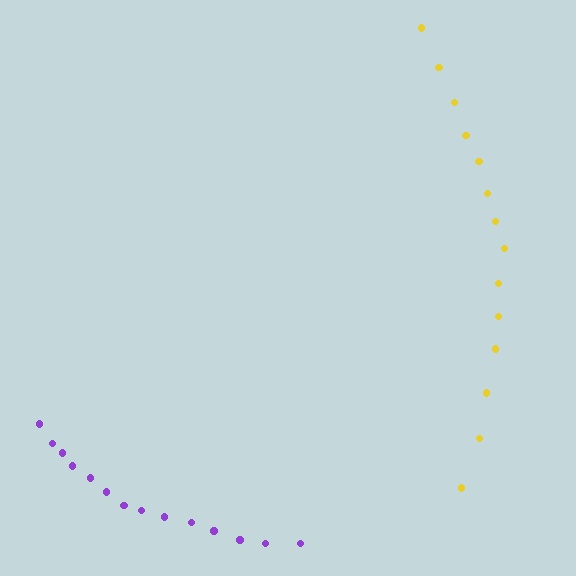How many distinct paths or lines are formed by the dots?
There are 2 distinct paths.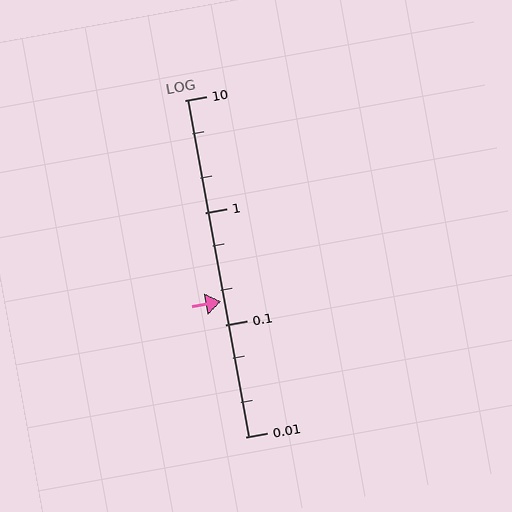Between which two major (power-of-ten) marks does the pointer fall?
The pointer is between 0.1 and 1.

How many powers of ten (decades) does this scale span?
The scale spans 3 decades, from 0.01 to 10.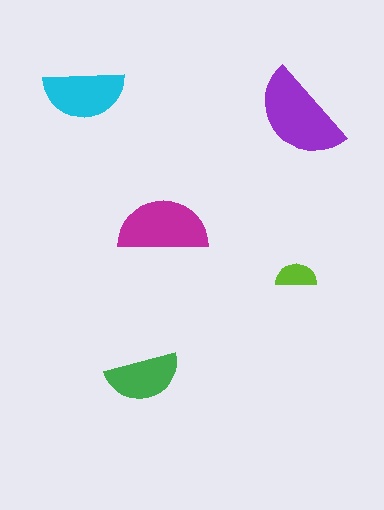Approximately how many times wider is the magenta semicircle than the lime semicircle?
About 2 times wider.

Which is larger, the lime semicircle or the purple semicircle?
The purple one.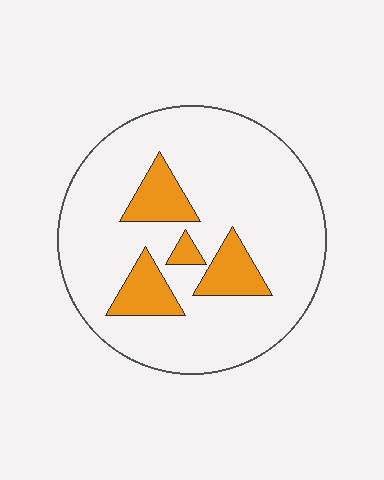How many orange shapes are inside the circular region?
4.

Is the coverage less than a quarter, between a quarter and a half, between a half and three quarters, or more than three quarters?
Less than a quarter.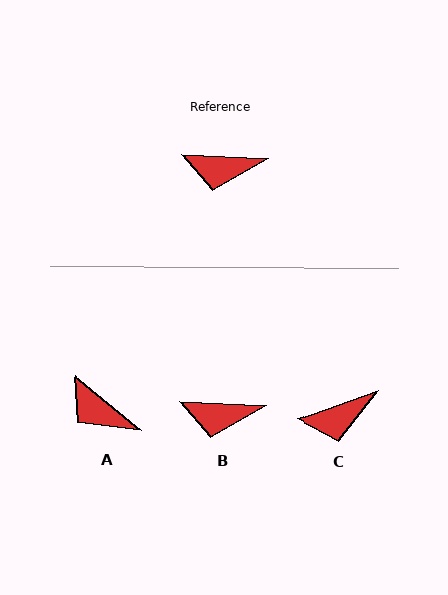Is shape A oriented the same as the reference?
No, it is off by about 37 degrees.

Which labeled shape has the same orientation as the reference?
B.